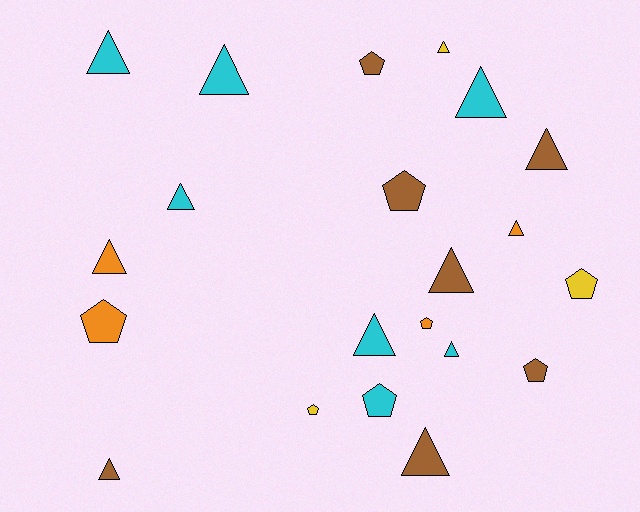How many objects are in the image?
There are 21 objects.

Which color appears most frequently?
Brown, with 7 objects.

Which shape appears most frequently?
Triangle, with 13 objects.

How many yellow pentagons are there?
There are 2 yellow pentagons.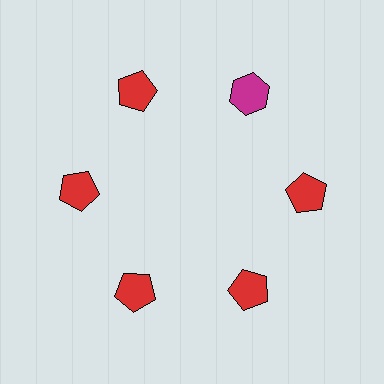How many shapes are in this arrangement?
There are 6 shapes arranged in a ring pattern.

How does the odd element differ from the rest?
It differs in both color (magenta instead of red) and shape (hexagon instead of pentagon).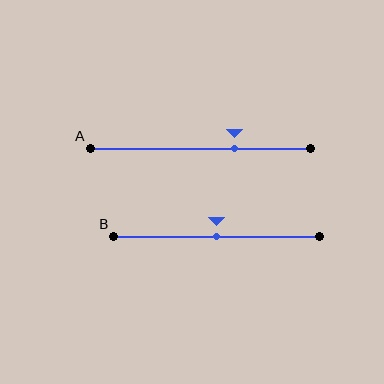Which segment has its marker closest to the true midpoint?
Segment B has its marker closest to the true midpoint.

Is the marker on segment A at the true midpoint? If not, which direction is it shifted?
No, the marker on segment A is shifted to the right by about 15% of the segment length.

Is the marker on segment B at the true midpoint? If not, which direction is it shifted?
Yes, the marker on segment B is at the true midpoint.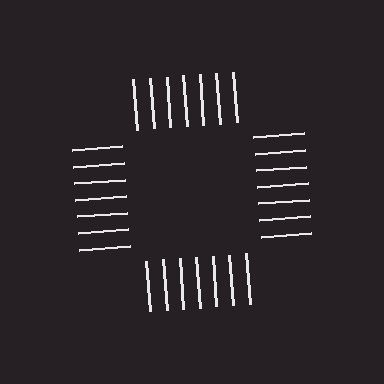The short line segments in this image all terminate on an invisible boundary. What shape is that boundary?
An illusory square — the line segments terminate on its edges but no continuous stroke is drawn.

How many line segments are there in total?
28 — 7 along each of the 4 edges.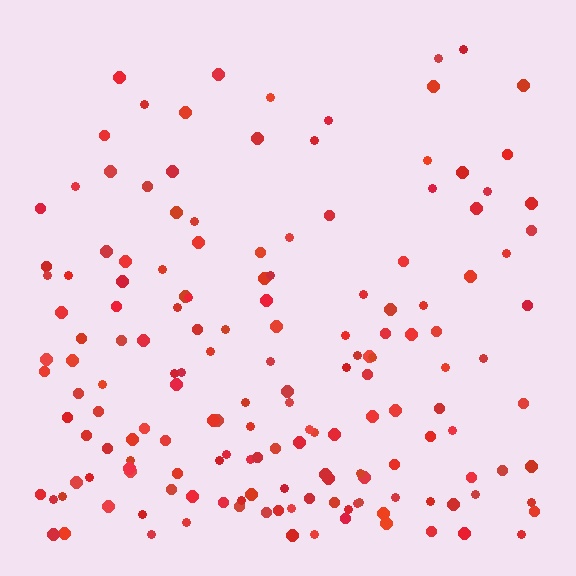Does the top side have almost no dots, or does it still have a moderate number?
Still a moderate number, just noticeably fewer than the bottom.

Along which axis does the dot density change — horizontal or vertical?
Vertical.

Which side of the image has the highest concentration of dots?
The bottom.